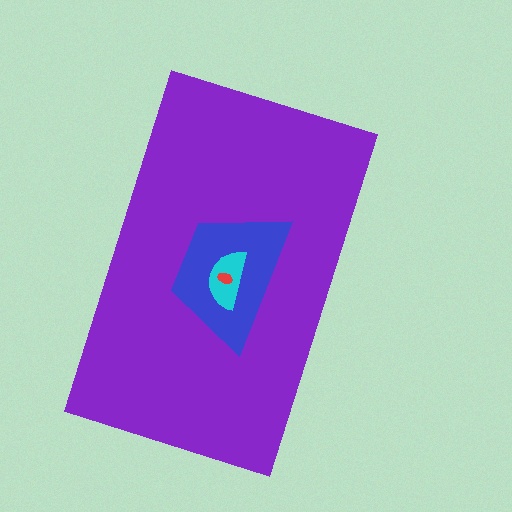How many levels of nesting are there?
4.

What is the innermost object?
The red ellipse.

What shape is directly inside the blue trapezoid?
The cyan semicircle.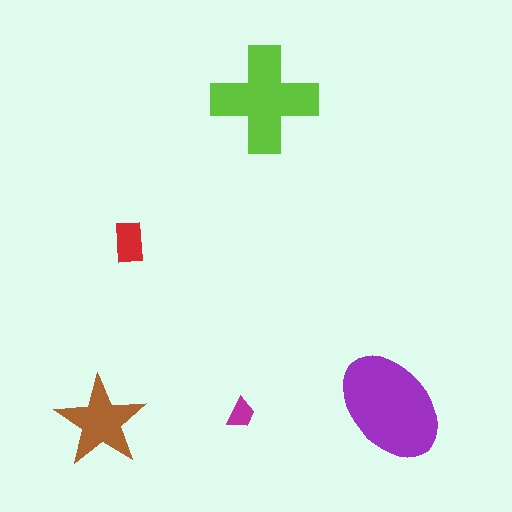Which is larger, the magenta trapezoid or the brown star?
The brown star.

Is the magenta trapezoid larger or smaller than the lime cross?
Smaller.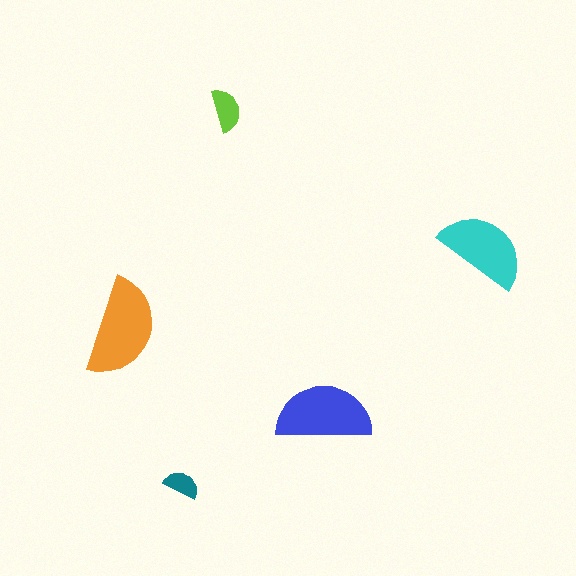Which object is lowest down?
The teal semicircle is bottommost.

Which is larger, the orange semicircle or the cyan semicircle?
The orange one.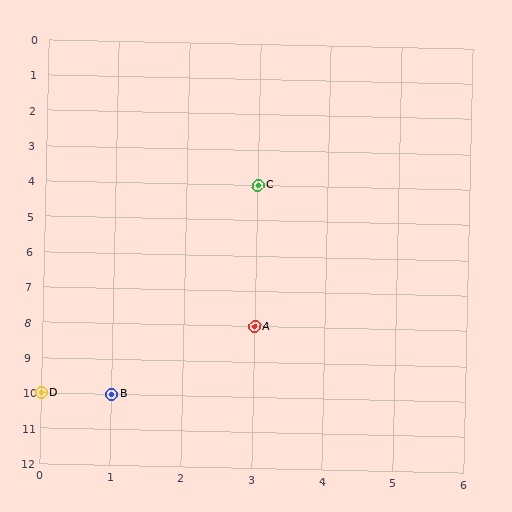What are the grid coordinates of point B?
Point B is at grid coordinates (1, 10).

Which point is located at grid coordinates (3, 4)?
Point C is at (3, 4).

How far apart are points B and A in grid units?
Points B and A are 2 columns and 2 rows apart (about 2.8 grid units diagonally).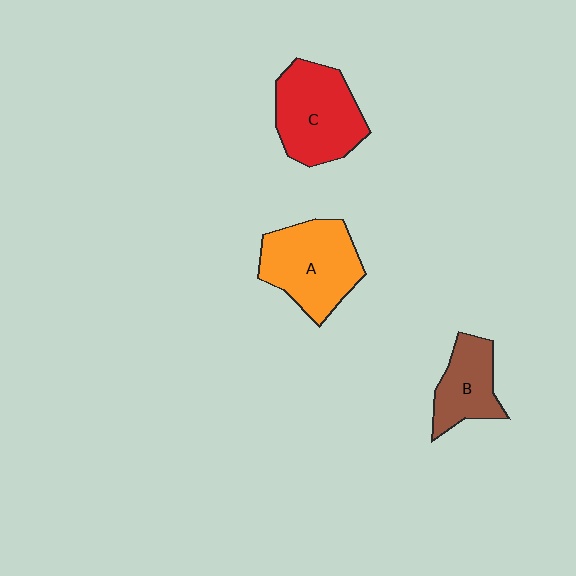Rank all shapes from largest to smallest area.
From largest to smallest: A (orange), C (red), B (brown).